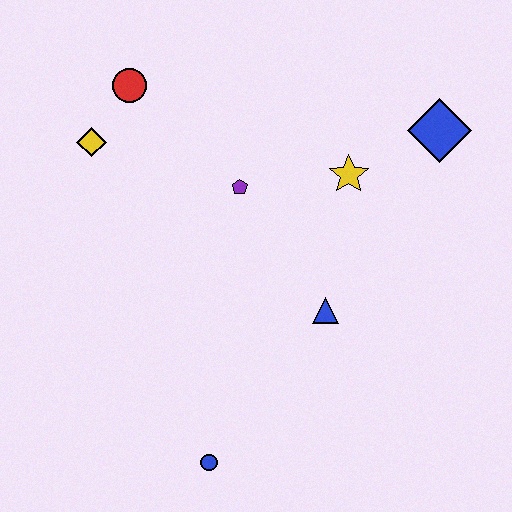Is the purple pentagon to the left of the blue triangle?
Yes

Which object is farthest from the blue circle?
The blue diamond is farthest from the blue circle.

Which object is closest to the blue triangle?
The yellow star is closest to the blue triangle.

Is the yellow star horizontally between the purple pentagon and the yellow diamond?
No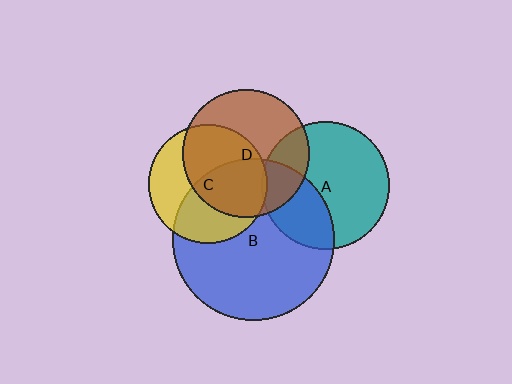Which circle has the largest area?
Circle B (blue).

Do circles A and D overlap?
Yes.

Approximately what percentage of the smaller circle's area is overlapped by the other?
Approximately 20%.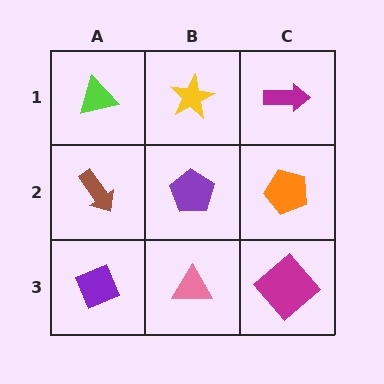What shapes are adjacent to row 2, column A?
A lime triangle (row 1, column A), a purple diamond (row 3, column A), a purple pentagon (row 2, column B).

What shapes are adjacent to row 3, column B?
A purple pentagon (row 2, column B), a purple diamond (row 3, column A), a magenta diamond (row 3, column C).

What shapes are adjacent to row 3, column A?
A brown arrow (row 2, column A), a pink triangle (row 3, column B).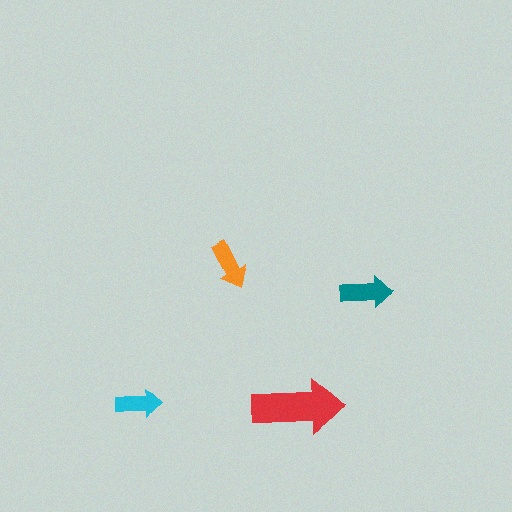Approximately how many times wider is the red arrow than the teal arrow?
About 2 times wider.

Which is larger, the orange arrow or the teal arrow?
The teal one.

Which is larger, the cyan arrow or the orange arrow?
The orange one.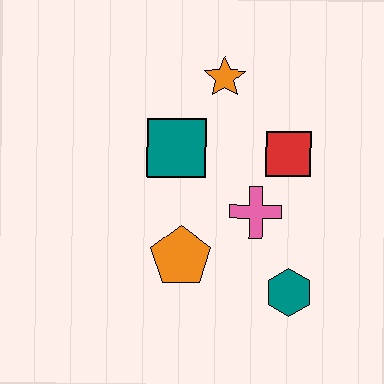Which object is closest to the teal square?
The orange star is closest to the teal square.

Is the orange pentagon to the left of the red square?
Yes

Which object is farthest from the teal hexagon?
The orange star is farthest from the teal hexagon.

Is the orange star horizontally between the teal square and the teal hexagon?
Yes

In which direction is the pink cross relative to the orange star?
The pink cross is below the orange star.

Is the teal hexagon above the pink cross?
No